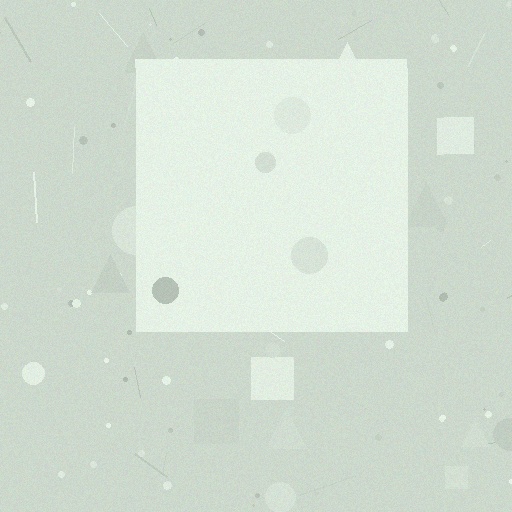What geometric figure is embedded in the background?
A square is embedded in the background.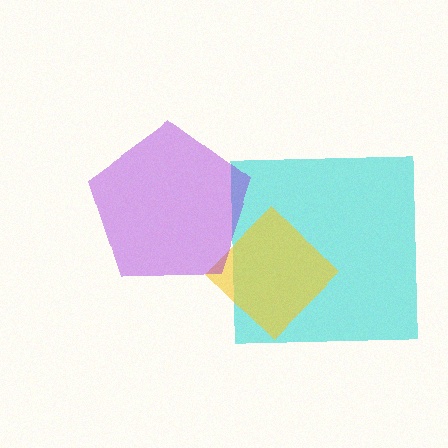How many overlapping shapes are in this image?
There are 3 overlapping shapes in the image.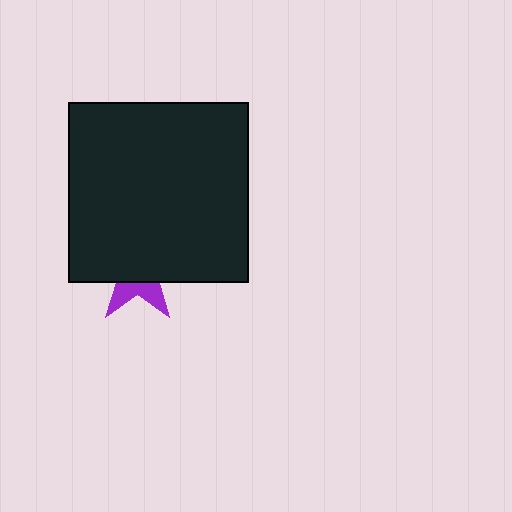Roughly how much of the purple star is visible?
A small part of it is visible (roughly 32%).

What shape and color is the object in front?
The object in front is a black square.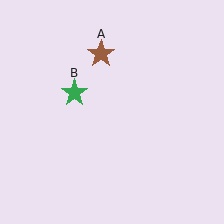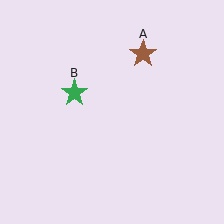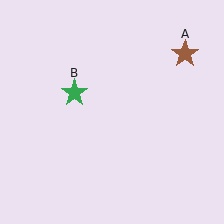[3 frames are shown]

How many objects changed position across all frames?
1 object changed position: brown star (object A).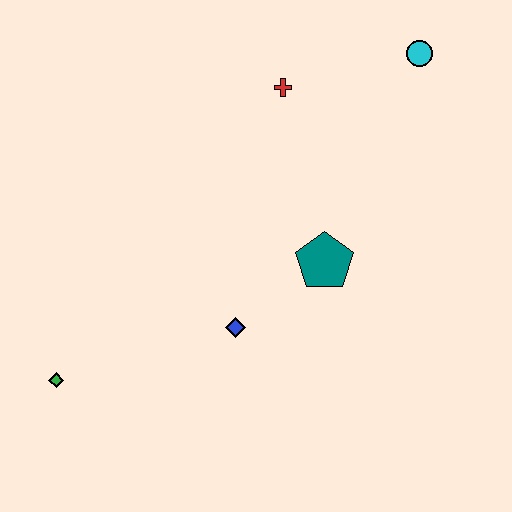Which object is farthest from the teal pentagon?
The green diamond is farthest from the teal pentagon.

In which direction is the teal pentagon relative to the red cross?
The teal pentagon is below the red cross.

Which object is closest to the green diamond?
The blue diamond is closest to the green diamond.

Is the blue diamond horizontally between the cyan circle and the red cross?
No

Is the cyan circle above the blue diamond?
Yes